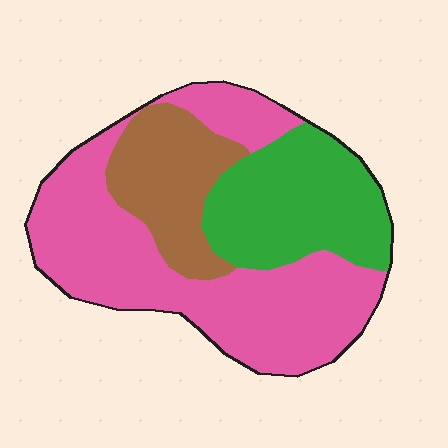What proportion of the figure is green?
Green takes up about one quarter (1/4) of the figure.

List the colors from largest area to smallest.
From largest to smallest: pink, green, brown.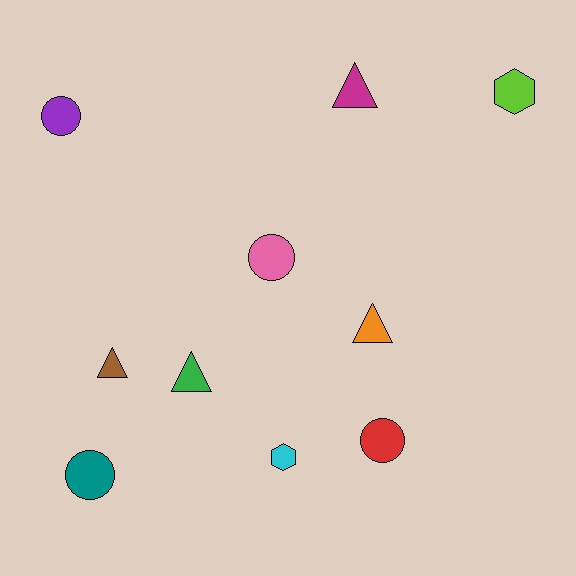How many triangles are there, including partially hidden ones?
There are 4 triangles.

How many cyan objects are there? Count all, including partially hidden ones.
There is 1 cyan object.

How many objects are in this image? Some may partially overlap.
There are 10 objects.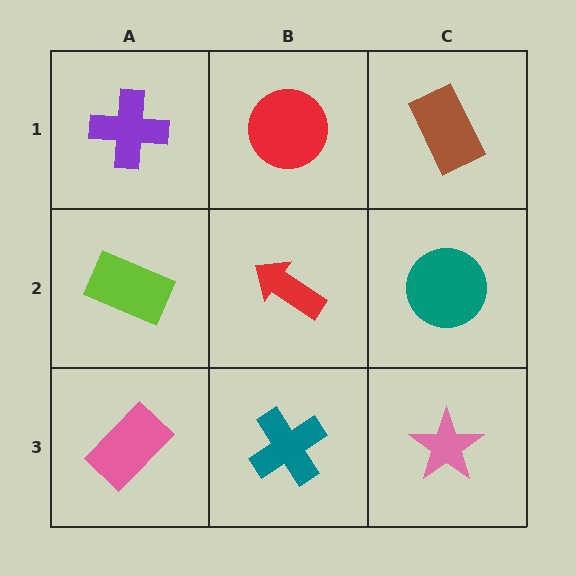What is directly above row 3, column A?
A lime rectangle.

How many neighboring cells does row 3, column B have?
3.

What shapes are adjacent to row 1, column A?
A lime rectangle (row 2, column A), a red circle (row 1, column B).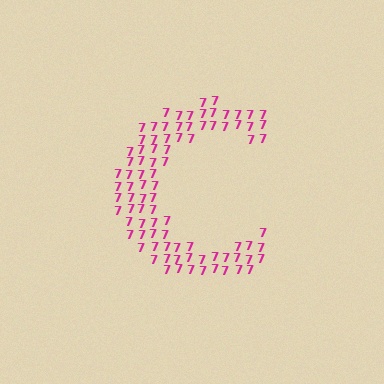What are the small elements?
The small elements are digit 7's.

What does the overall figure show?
The overall figure shows the letter C.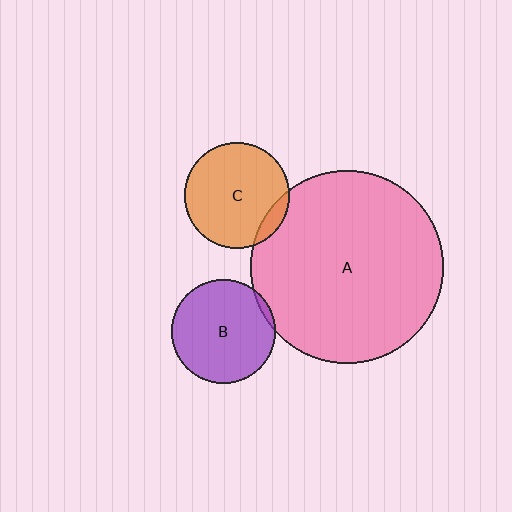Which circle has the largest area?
Circle A (pink).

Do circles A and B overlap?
Yes.